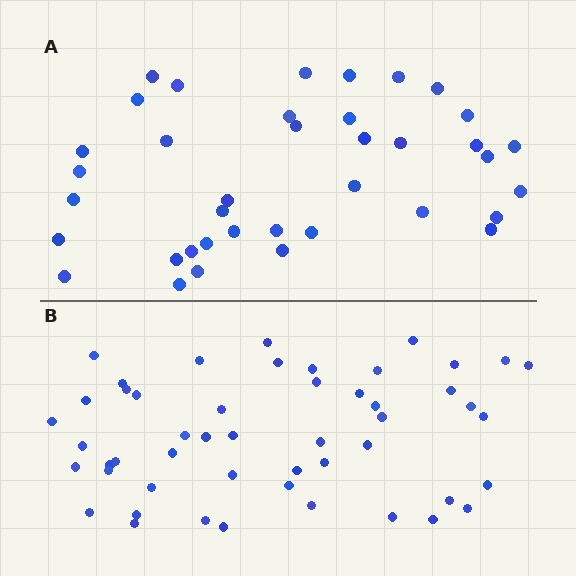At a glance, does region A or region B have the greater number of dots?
Region B (the bottom region) has more dots.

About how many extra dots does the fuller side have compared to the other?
Region B has roughly 12 or so more dots than region A.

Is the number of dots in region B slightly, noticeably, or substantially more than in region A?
Region B has noticeably more, but not dramatically so. The ratio is roughly 1.3 to 1.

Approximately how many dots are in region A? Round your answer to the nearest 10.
About 40 dots. (The exact count is 38, which rounds to 40.)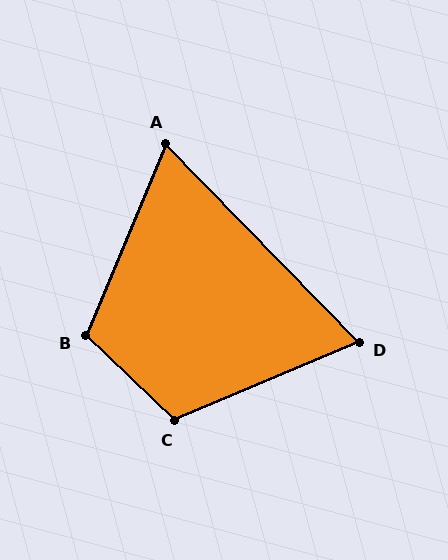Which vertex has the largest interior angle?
C, at approximately 113 degrees.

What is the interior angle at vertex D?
Approximately 69 degrees (acute).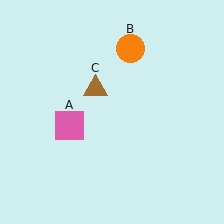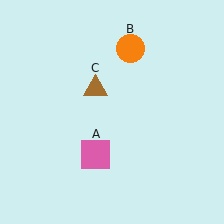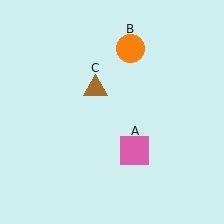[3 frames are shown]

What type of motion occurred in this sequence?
The pink square (object A) rotated counterclockwise around the center of the scene.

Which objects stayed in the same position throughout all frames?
Orange circle (object B) and brown triangle (object C) remained stationary.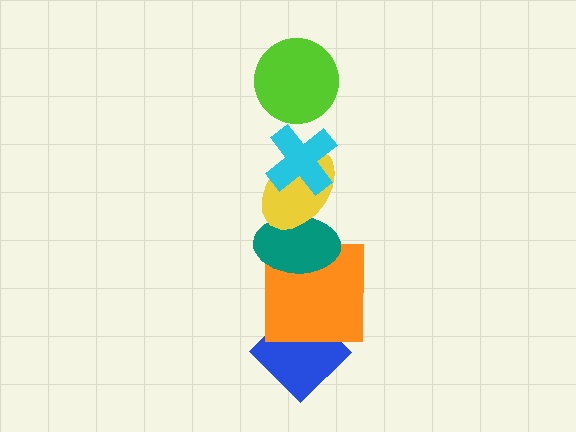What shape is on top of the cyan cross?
The lime circle is on top of the cyan cross.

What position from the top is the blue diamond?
The blue diamond is 6th from the top.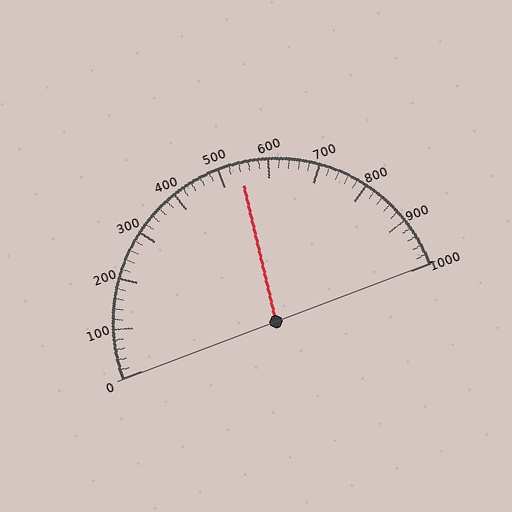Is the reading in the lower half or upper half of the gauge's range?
The reading is in the upper half of the range (0 to 1000).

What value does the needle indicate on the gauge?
The needle indicates approximately 540.